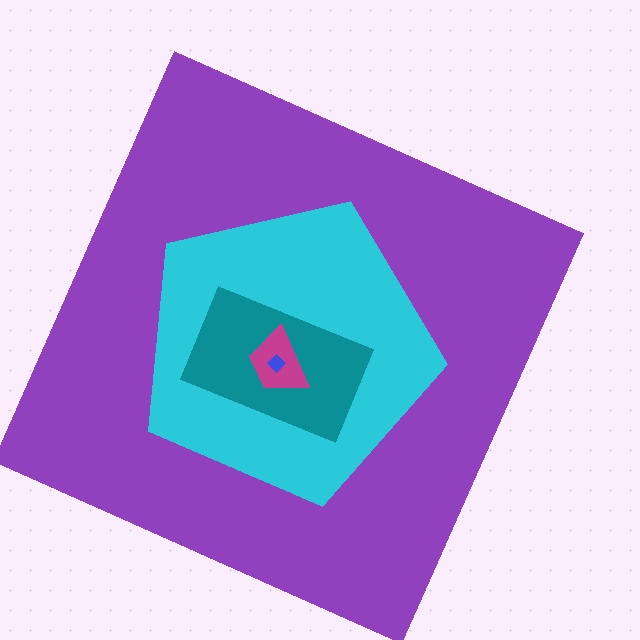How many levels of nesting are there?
5.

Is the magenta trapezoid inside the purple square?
Yes.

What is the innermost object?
The blue diamond.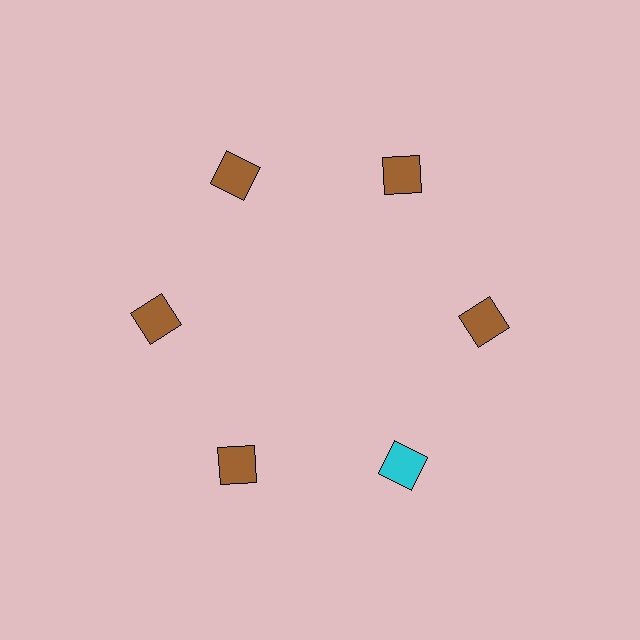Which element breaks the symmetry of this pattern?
The cyan square at roughly the 5 o'clock position breaks the symmetry. All other shapes are brown squares.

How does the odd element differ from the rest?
It has a different color: cyan instead of brown.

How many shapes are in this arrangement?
There are 6 shapes arranged in a ring pattern.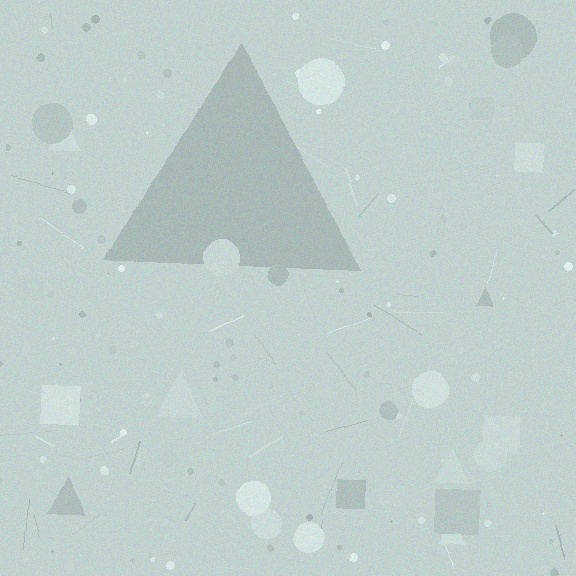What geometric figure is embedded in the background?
A triangle is embedded in the background.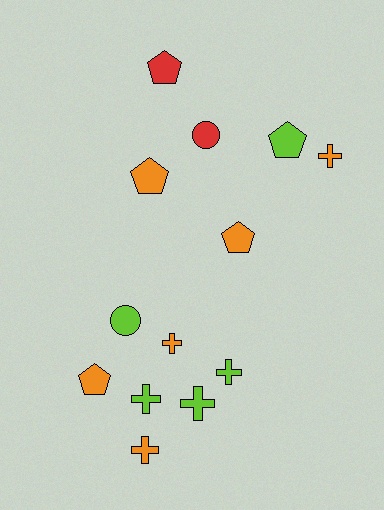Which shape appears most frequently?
Cross, with 6 objects.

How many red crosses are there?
There are no red crosses.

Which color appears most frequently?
Orange, with 6 objects.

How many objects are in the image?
There are 13 objects.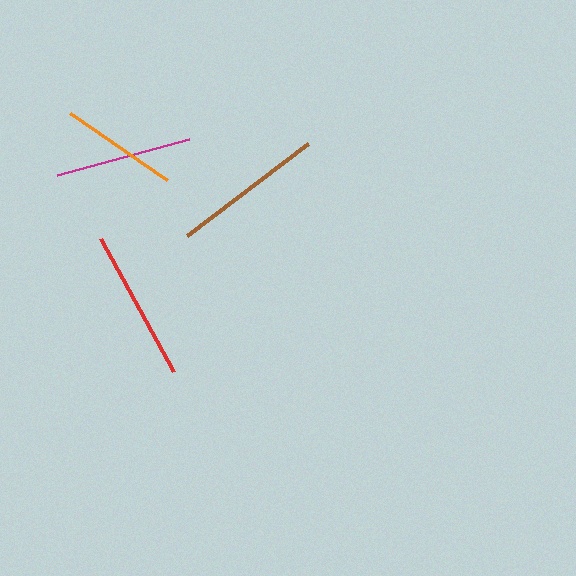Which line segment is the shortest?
The orange line is the shortest at approximately 118 pixels.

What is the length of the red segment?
The red segment is approximately 152 pixels long.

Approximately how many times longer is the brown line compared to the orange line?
The brown line is approximately 1.3 times the length of the orange line.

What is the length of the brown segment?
The brown segment is approximately 153 pixels long.